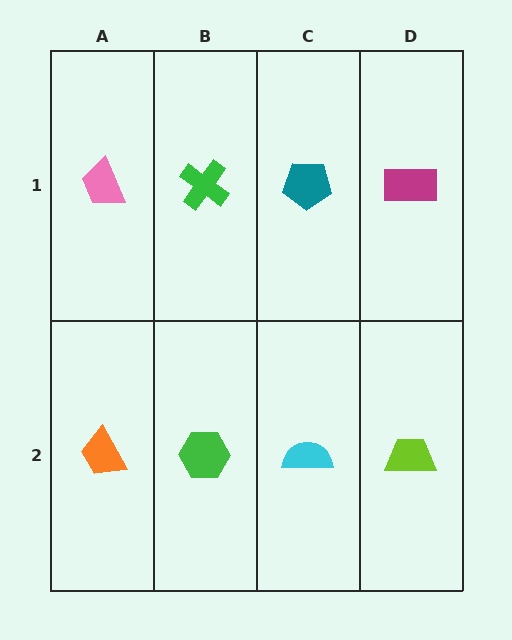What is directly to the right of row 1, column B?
A teal pentagon.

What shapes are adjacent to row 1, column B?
A green hexagon (row 2, column B), a pink trapezoid (row 1, column A), a teal pentagon (row 1, column C).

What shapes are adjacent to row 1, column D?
A lime trapezoid (row 2, column D), a teal pentagon (row 1, column C).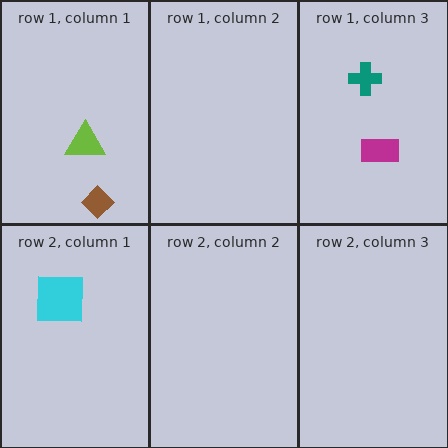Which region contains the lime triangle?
The row 1, column 1 region.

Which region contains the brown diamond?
The row 1, column 1 region.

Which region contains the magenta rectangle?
The row 1, column 3 region.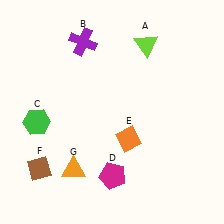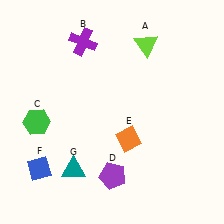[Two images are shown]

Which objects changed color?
D changed from magenta to purple. F changed from brown to blue. G changed from orange to teal.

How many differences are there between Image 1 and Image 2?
There are 3 differences between the two images.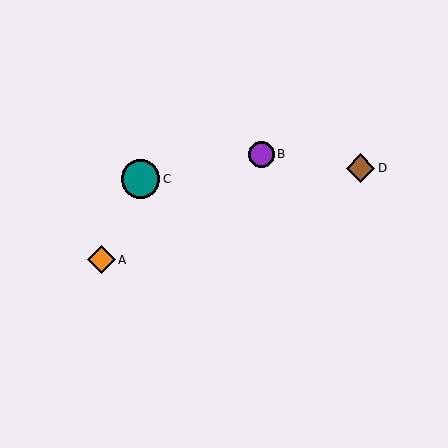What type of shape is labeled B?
Shape B is a purple circle.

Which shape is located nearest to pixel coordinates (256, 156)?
The purple circle (labeled B) at (261, 155) is nearest to that location.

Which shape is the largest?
The teal circle (labeled C) is the largest.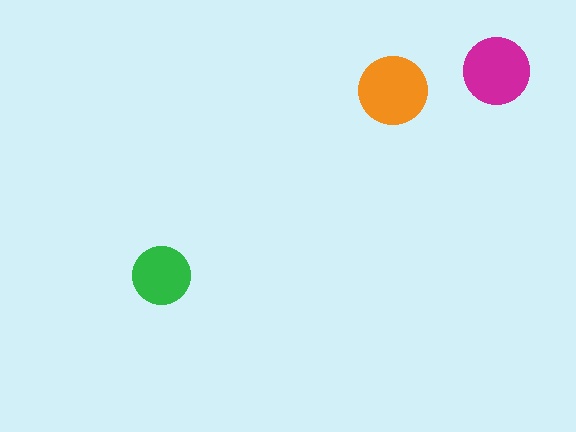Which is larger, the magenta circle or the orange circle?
The orange one.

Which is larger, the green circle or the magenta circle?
The magenta one.